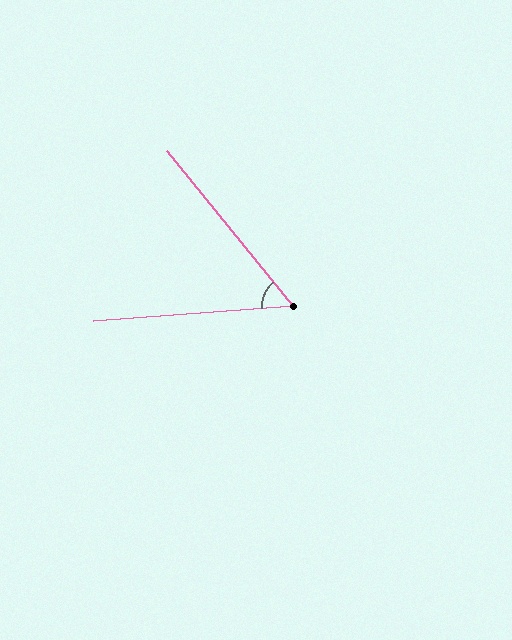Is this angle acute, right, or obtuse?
It is acute.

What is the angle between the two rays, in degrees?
Approximately 55 degrees.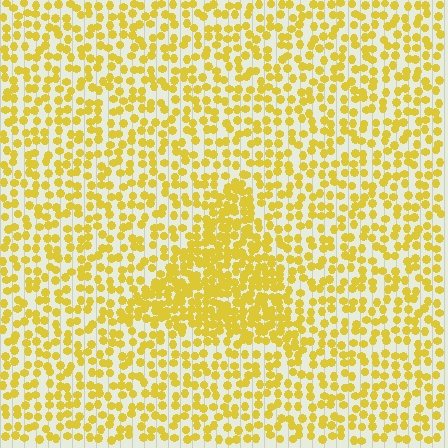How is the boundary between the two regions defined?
The boundary is defined by a change in element density (approximately 2.0x ratio). All elements are the same color, size, and shape.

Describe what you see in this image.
The image contains small yellow elements arranged at two different densities. A triangle-shaped region is visible where the elements are more densely packed than the surrounding area.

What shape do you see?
I see a triangle.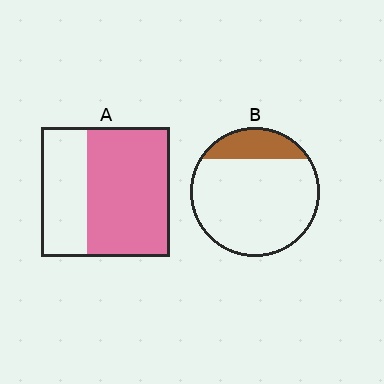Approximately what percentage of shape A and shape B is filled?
A is approximately 65% and B is approximately 20%.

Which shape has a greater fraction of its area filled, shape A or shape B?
Shape A.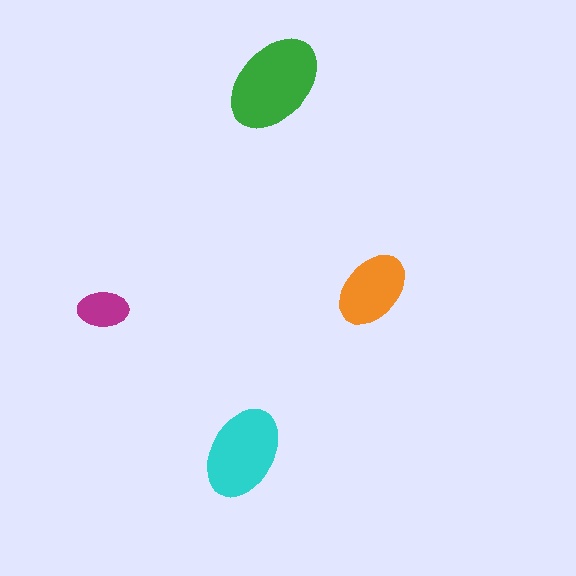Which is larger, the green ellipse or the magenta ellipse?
The green one.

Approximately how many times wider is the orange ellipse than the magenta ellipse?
About 1.5 times wider.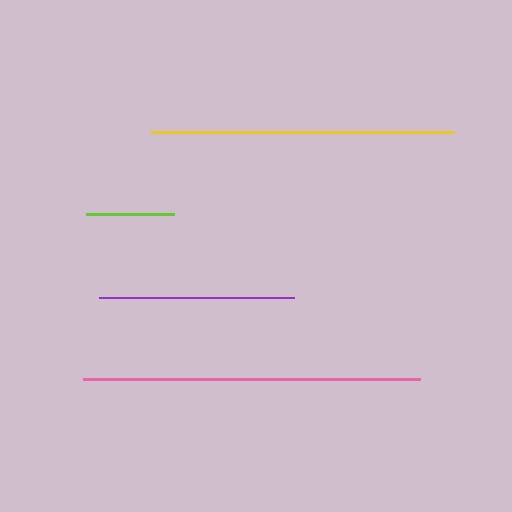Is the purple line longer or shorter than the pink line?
The pink line is longer than the purple line.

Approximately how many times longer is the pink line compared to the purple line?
The pink line is approximately 1.7 times the length of the purple line.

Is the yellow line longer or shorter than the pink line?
The pink line is longer than the yellow line.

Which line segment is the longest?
The pink line is the longest at approximately 336 pixels.